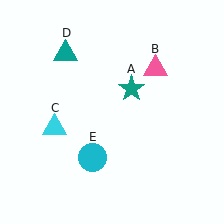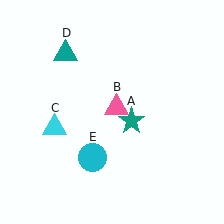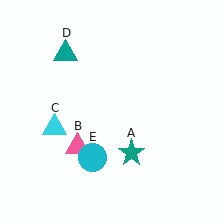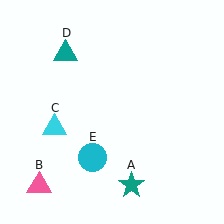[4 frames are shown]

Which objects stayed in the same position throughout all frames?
Cyan triangle (object C) and teal triangle (object D) and cyan circle (object E) remained stationary.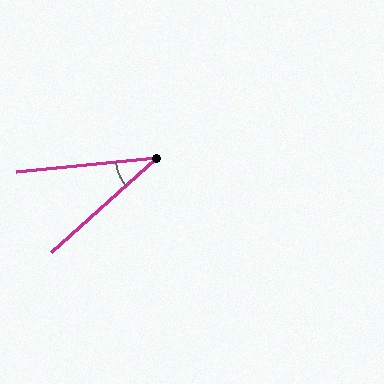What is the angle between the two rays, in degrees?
Approximately 36 degrees.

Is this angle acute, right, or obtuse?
It is acute.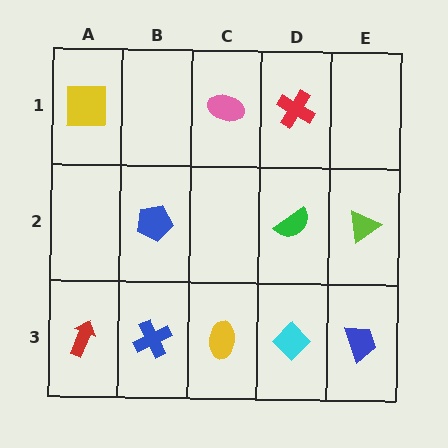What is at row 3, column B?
A blue cross.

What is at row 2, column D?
A green semicircle.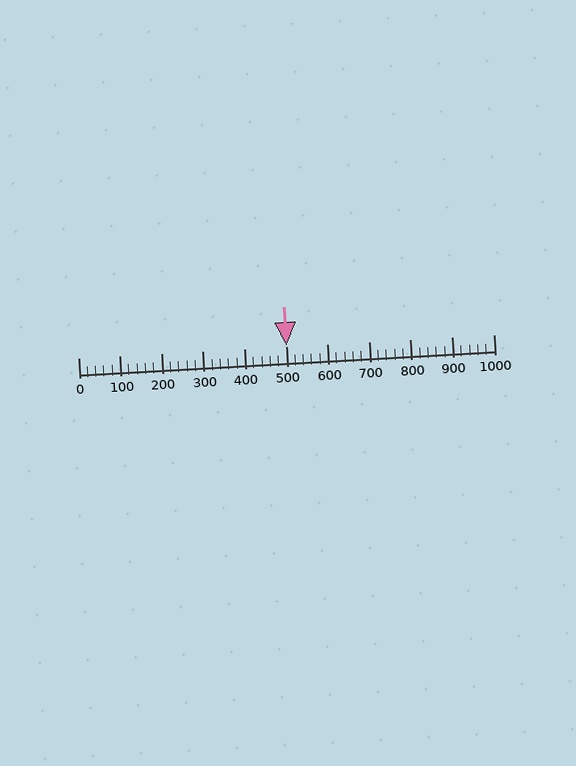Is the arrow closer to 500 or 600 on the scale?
The arrow is closer to 500.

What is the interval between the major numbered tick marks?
The major tick marks are spaced 100 units apart.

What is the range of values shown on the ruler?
The ruler shows values from 0 to 1000.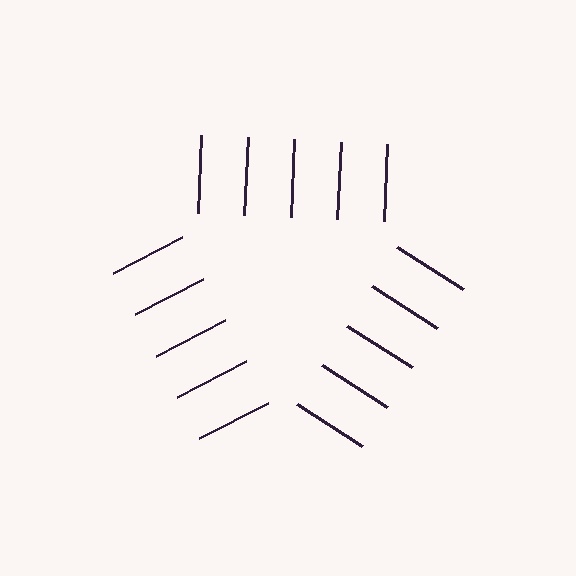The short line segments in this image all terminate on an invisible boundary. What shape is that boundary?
An illusory triangle — the line segments terminate on its edges but no continuous stroke is drawn.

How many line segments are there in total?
15 — 5 along each of the 3 edges.